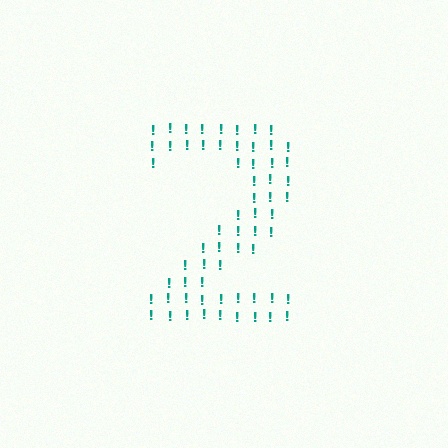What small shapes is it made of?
It is made of small exclamation marks.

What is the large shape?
The large shape is the digit 2.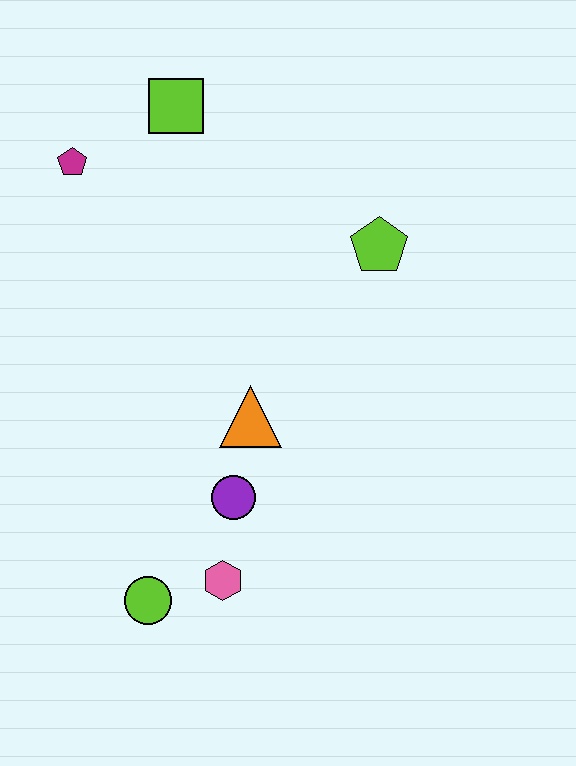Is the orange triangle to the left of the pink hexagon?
No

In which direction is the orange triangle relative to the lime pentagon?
The orange triangle is below the lime pentagon.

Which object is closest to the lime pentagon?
The orange triangle is closest to the lime pentagon.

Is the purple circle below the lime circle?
No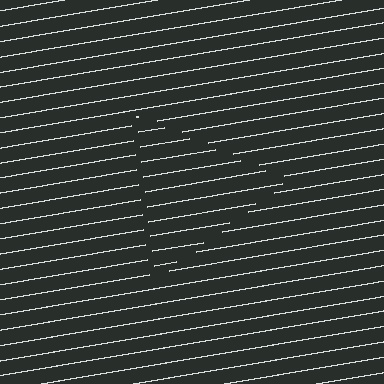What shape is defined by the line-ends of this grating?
An illusory triangle. The interior of the shape contains the same grating, shifted by half a period — the contour is defined by the phase discontinuity where line-ends from the inner and outer gratings abut.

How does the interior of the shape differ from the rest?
The interior of the shape contains the same grating, shifted by half a period — the contour is defined by the phase discontinuity where line-ends from the inner and outer gratings abut.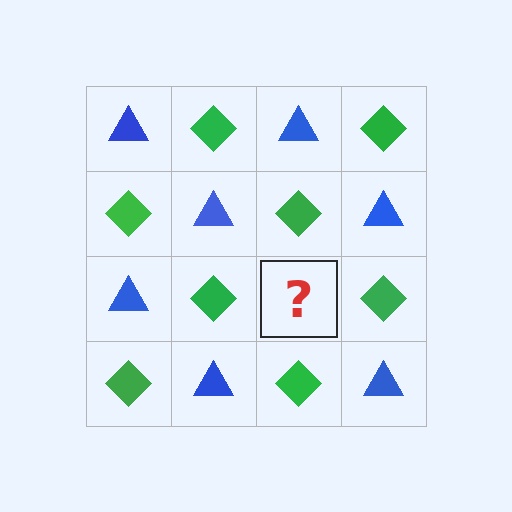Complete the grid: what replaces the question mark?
The question mark should be replaced with a blue triangle.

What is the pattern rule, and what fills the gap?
The rule is that it alternates blue triangle and green diamond in a checkerboard pattern. The gap should be filled with a blue triangle.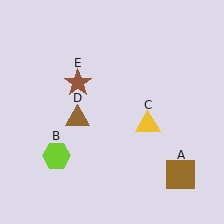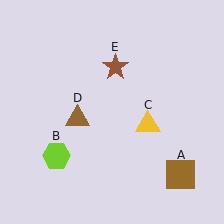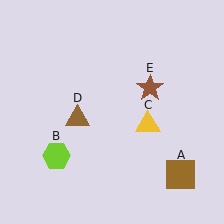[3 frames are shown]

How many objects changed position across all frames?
1 object changed position: brown star (object E).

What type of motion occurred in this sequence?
The brown star (object E) rotated clockwise around the center of the scene.